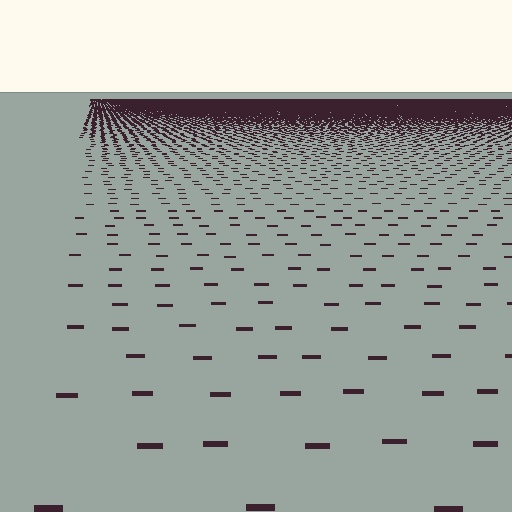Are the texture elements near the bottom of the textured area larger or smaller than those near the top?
Larger. Near the bottom, elements are closer to the viewer and appear at a bigger on-screen size.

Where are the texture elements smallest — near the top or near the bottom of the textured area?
Near the top.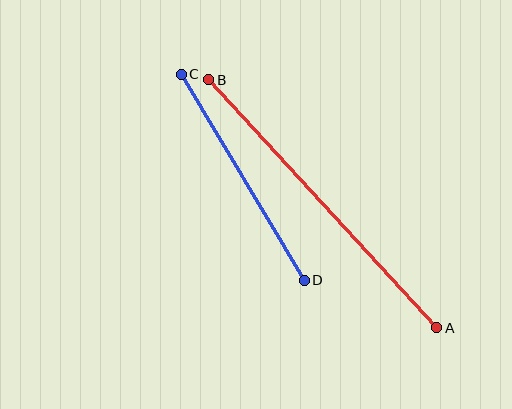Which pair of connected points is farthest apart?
Points A and B are farthest apart.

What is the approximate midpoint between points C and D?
The midpoint is at approximately (243, 177) pixels.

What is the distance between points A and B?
The distance is approximately 337 pixels.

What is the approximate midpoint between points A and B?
The midpoint is at approximately (323, 204) pixels.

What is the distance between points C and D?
The distance is approximately 240 pixels.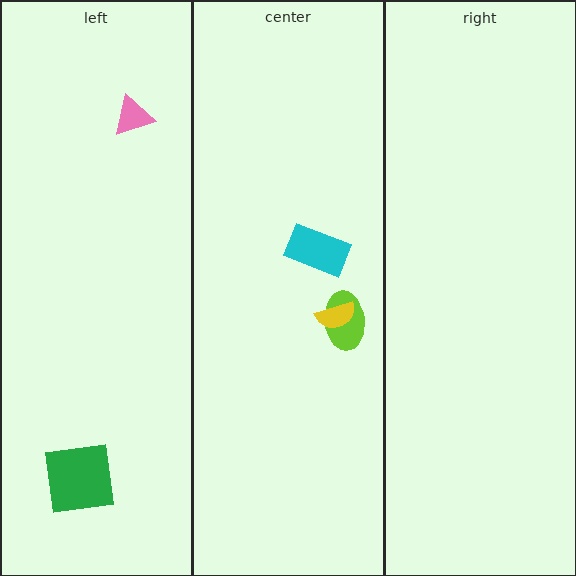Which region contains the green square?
The left region.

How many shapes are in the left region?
2.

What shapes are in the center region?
The cyan rectangle, the lime ellipse, the yellow semicircle.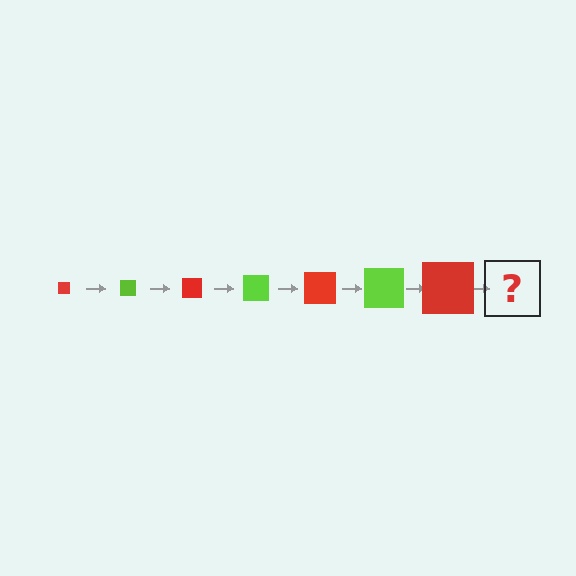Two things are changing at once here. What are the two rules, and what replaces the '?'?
The two rules are that the square grows larger each step and the color cycles through red and lime. The '?' should be a lime square, larger than the previous one.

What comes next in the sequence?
The next element should be a lime square, larger than the previous one.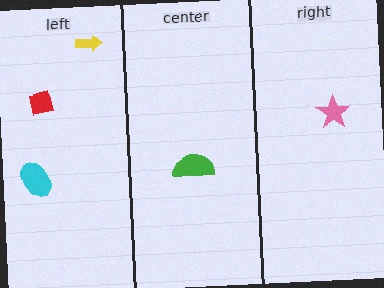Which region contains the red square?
The left region.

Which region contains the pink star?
The right region.